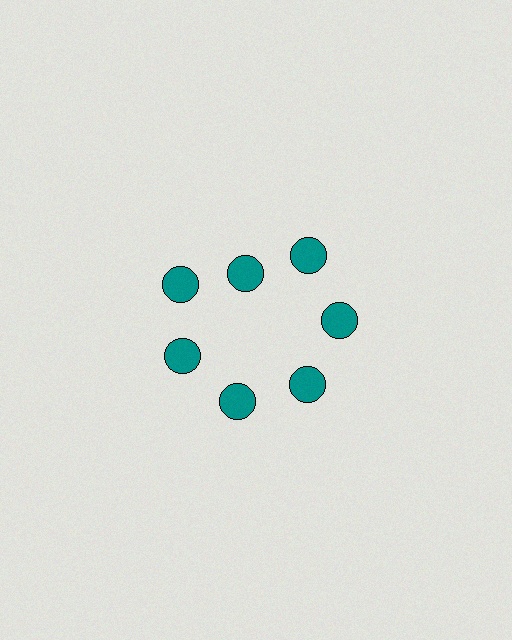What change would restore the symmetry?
The symmetry would be restored by moving it outward, back onto the ring so that all 7 circles sit at equal angles and equal distance from the center.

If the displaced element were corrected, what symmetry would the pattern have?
It would have 7-fold rotational symmetry — the pattern would map onto itself every 51 degrees.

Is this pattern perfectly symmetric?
No. The 7 teal circles are arranged in a ring, but one element near the 12 o'clock position is pulled inward toward the center, breaking the 7-fold rotational symmetry.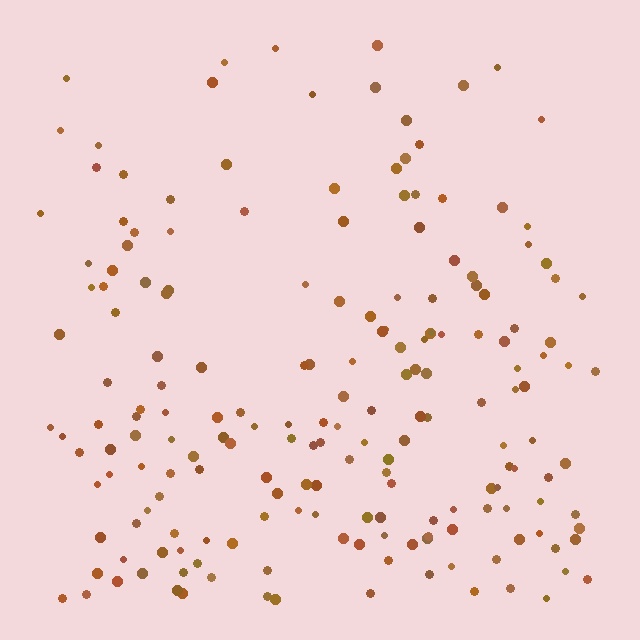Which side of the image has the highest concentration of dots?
The bottom.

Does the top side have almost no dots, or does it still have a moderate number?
Still a moderate number, just noticeably fewer than the bottom.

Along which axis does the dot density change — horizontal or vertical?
Vertical.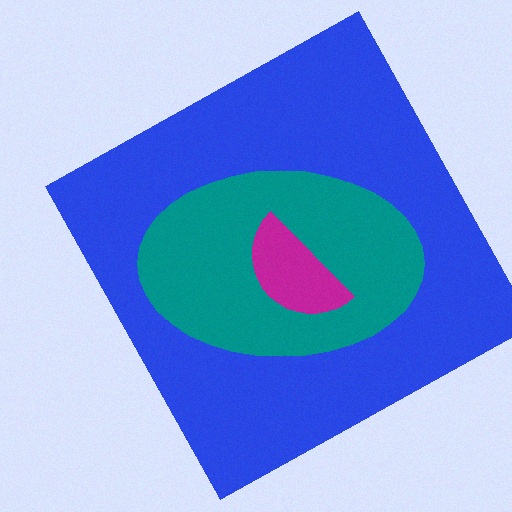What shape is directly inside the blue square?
The teal ellipse.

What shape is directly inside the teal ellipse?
The magenta semicircle.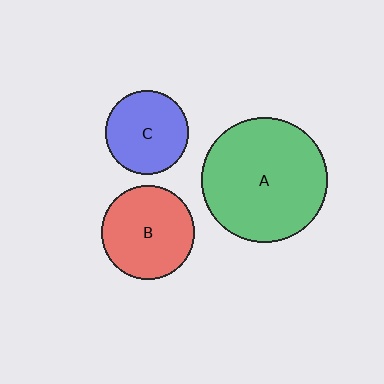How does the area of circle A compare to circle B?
Approximately 1.8 times.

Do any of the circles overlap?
No, none of the circles overlap.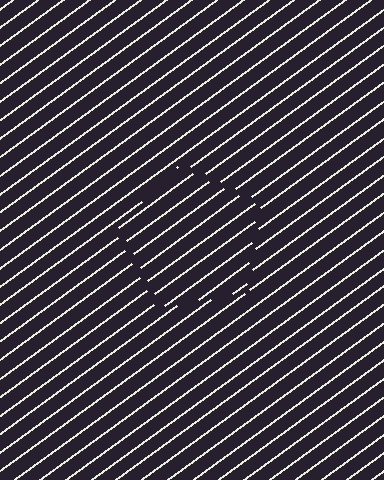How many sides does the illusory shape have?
5 sides — the line-ends trace a pentagon.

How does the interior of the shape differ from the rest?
The interior of the shape contains the same grating, shifted by half a period — the contour is defined by the phase discontinuity where line-ends from the inner and outer gratings abut.